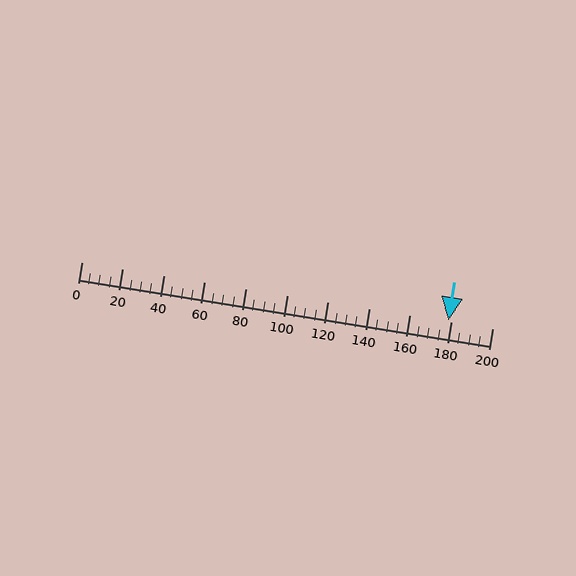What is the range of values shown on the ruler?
The ruler shows values from 0 to 200.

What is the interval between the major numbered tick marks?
The major tick marks are spaced 20 units apart.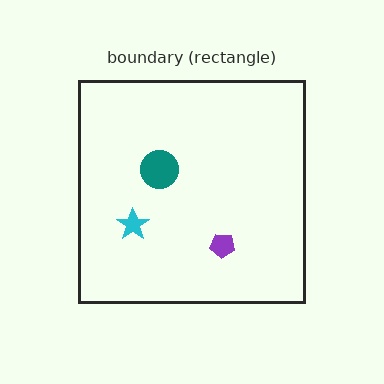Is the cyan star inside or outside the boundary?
Inside.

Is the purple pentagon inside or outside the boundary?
Inside.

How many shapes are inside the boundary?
3 inside, 0 outside.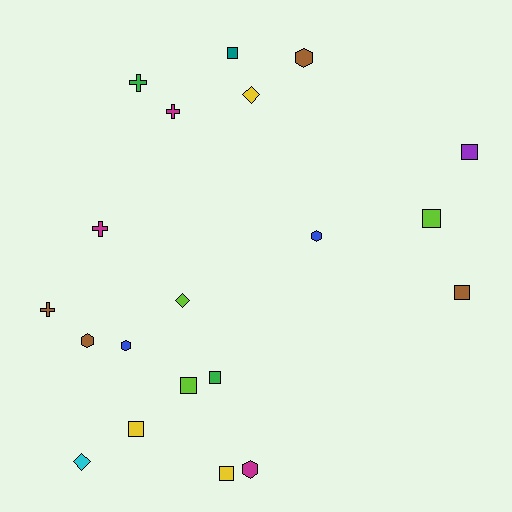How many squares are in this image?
There are 8 squares.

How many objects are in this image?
There are 20 objects.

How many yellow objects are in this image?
There are 3 yellow objects.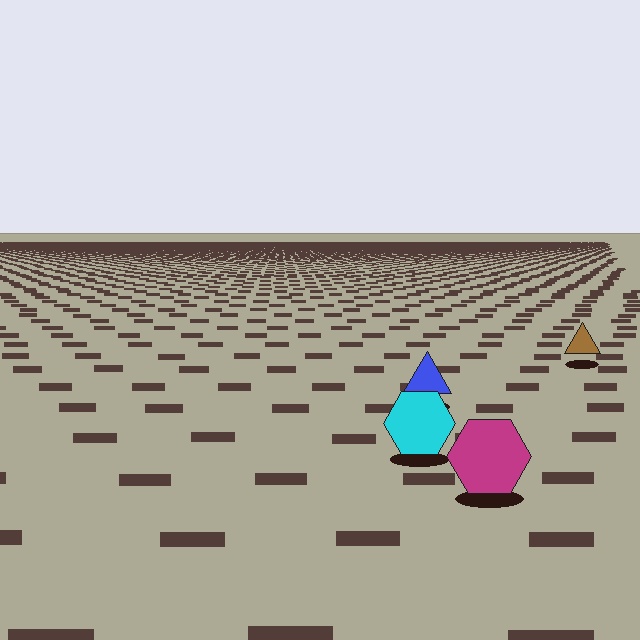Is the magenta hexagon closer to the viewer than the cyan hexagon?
Yes. The magenta hexagon is closer — you can tell from the texture gradient: the ground texture is coarser near it.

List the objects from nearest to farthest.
From nearest to farthest: the magenta hexagon, the cyan hexagon, the blue triangle, the brown triangle.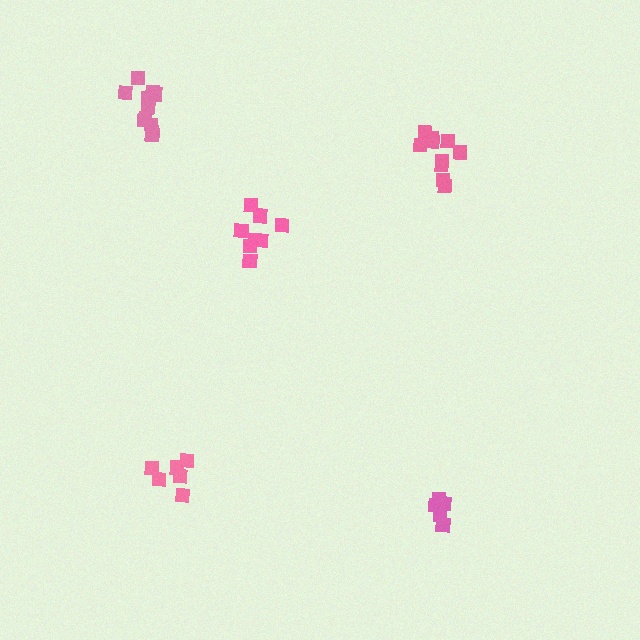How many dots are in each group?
Group 1: 8 dots, Group 2: 11 dots, Group 3: 6 dots, Group 4: 6 dots, Group 5: 11 dots (42 total).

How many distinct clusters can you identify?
There are 5 distinct clusters.